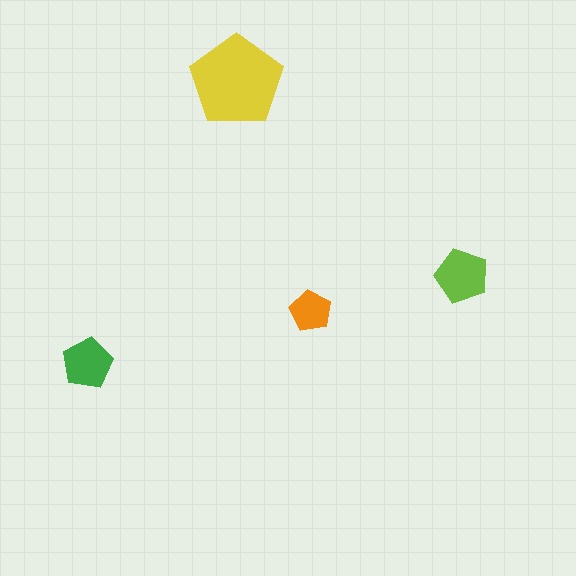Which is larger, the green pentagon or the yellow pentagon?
The yellow one.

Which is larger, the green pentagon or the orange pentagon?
The green one.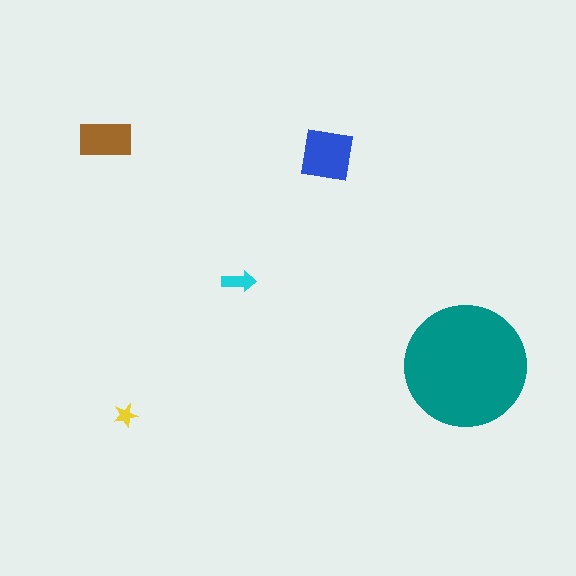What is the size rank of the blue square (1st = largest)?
2nd.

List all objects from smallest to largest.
The yellow star, the cyan arrow, the brown rectangle, the blue square, the teal circle.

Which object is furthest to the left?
The brown rectangle is leftmost.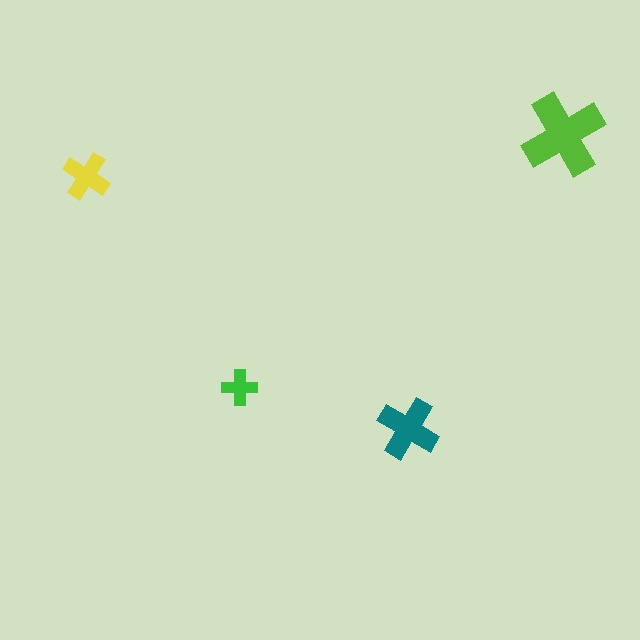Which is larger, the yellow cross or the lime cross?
The lime one.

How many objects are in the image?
There are 4 objects in the image.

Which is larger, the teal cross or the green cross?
The teal one.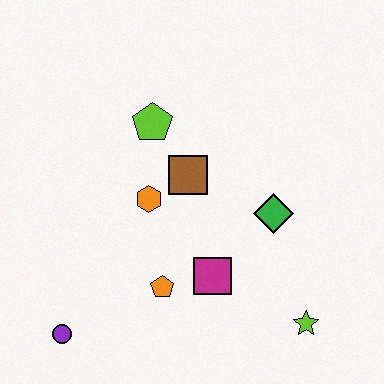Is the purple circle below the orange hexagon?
Yes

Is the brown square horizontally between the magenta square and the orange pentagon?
Yes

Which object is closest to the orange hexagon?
The brown square is closest to the orange hexagon.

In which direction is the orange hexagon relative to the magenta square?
The orange hexagon is above the magenta square.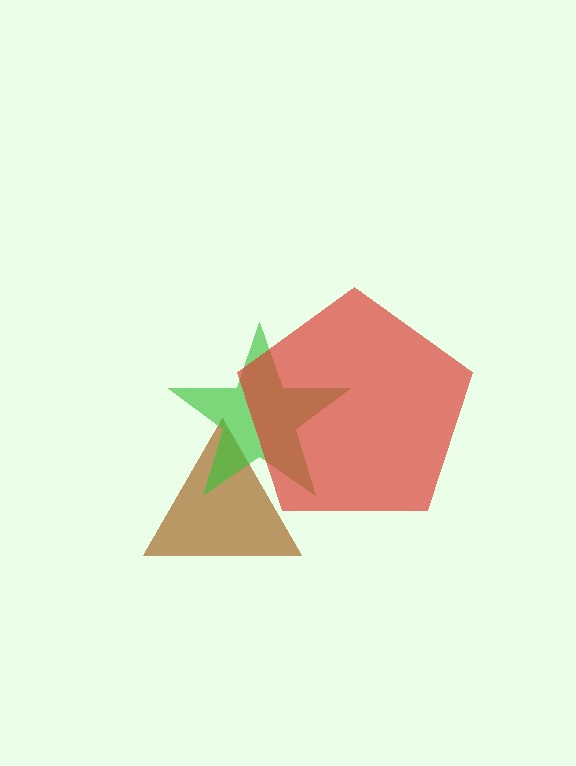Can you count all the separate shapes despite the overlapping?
Yes, there are 3 separate shapes.